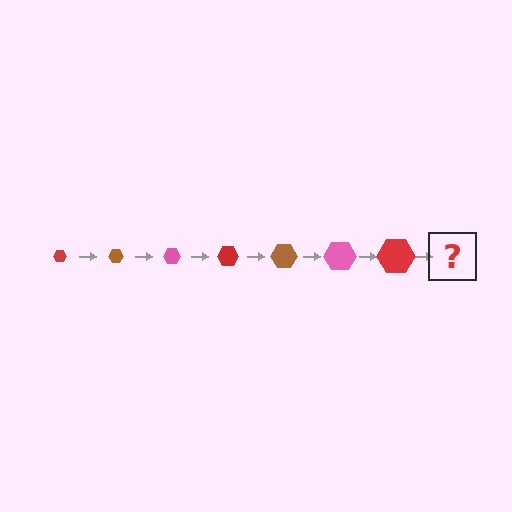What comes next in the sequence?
The next element should be a brown hexagon, larger than the previous one.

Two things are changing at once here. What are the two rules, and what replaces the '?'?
The two rules are that the hexagon grows larger each step and the color cycles through red, brown, and pink. The '?' should be a brown hexagon, larger than the previous one.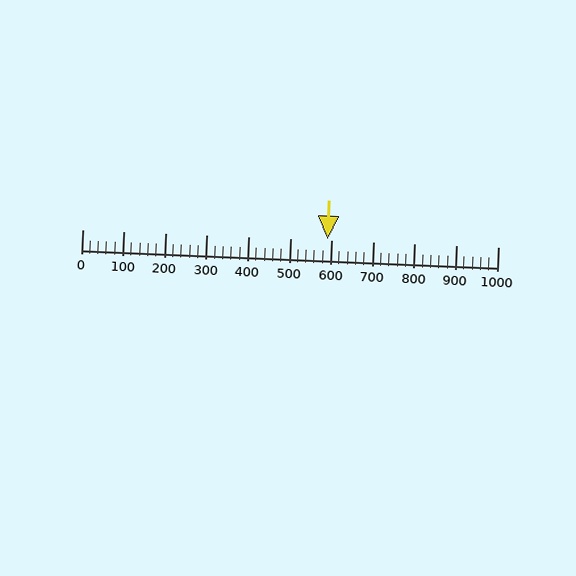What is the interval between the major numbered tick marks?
The major tick marks are spaced 100 units apart.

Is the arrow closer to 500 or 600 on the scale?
The arrow is closer to 600.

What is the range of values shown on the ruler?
The ruler shows values from 0 to 1000.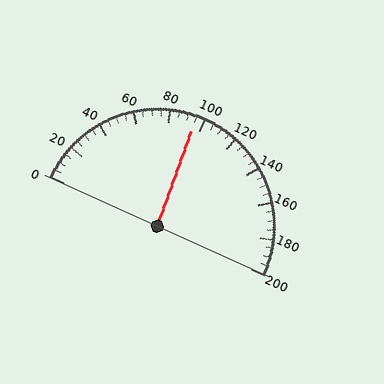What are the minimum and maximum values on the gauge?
The gauge ranges from 0 to 200.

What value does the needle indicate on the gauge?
The needle indicates approximately 95.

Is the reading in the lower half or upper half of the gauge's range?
The reading is in the lower half of the range (0 to 200).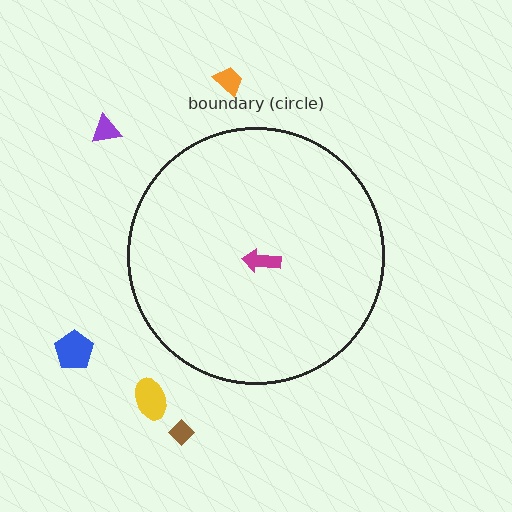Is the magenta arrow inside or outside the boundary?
Inside.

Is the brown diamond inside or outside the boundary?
Outside.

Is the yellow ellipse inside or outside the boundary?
Outside.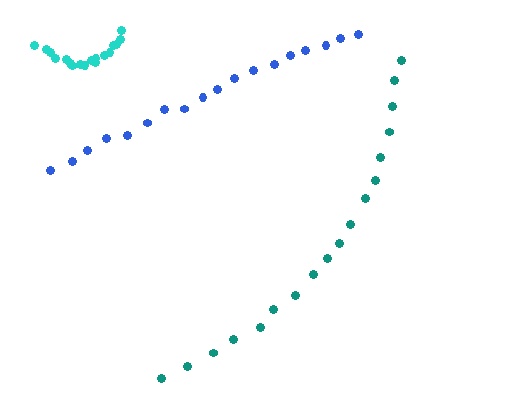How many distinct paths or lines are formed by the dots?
There are 3 distinct paths.